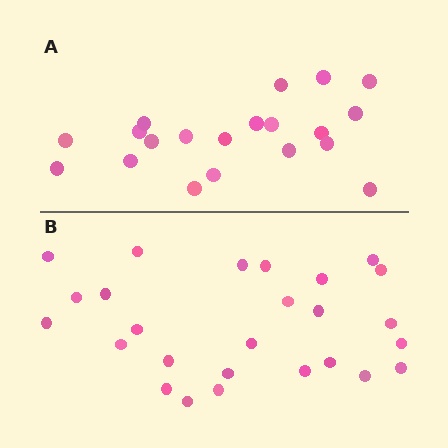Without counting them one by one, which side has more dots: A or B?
Region B (the bottom region) has more dots.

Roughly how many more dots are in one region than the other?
Region B has about 6 more dots than region A.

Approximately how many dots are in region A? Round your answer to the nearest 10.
About 20 dots.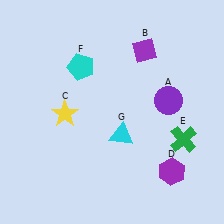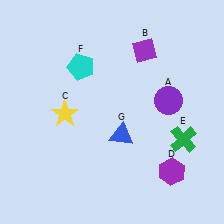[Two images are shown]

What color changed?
The triangle (G) changed from cyan in Image 1 to blue in Image 2.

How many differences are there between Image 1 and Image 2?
There is 1 difference between the two images.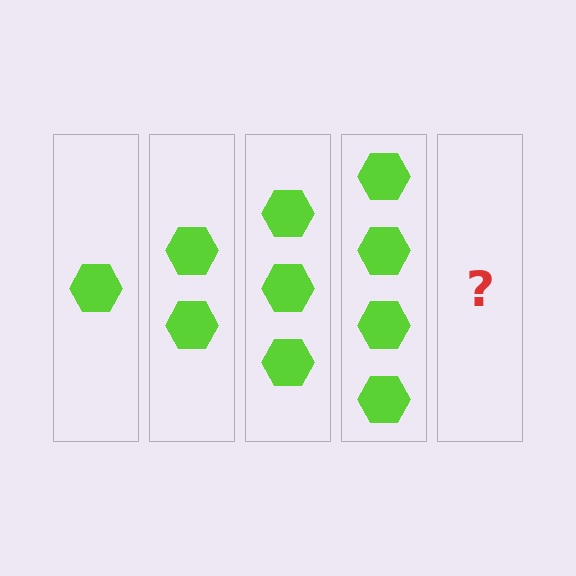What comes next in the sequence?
The next element should be 5 hexagons.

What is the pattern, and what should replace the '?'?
The pattern is that each step adds one more hexagon. The '?' should be 5 hexagons.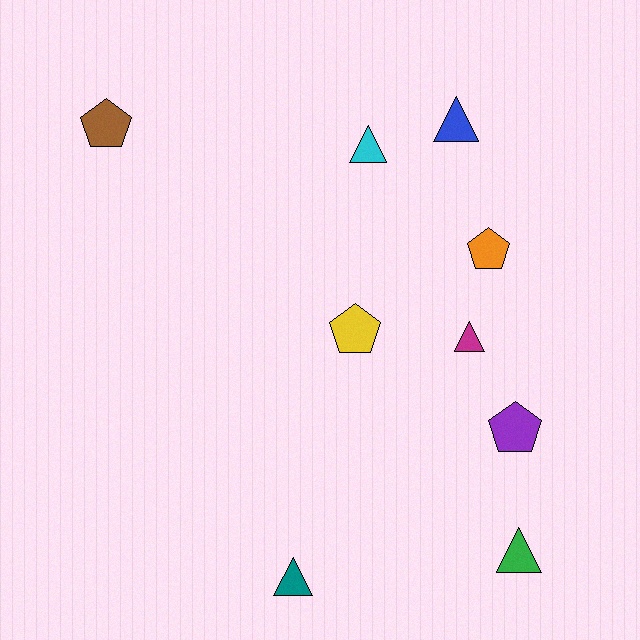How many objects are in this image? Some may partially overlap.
There are 9 objects.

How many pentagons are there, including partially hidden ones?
There are 4 pentagons.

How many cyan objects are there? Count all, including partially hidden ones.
There is 1 cyan object.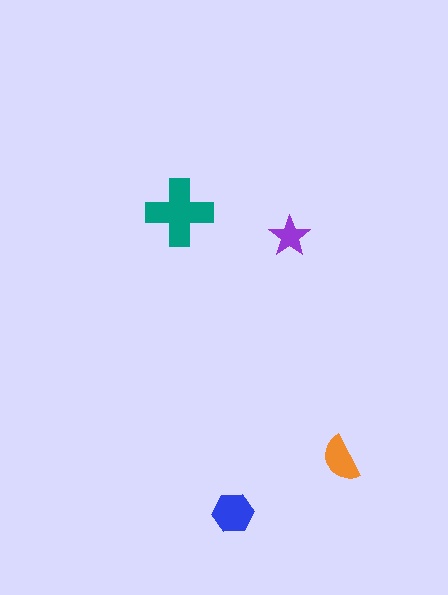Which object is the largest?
The teal cross.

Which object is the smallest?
The purple star.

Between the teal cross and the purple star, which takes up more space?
The teal cross.